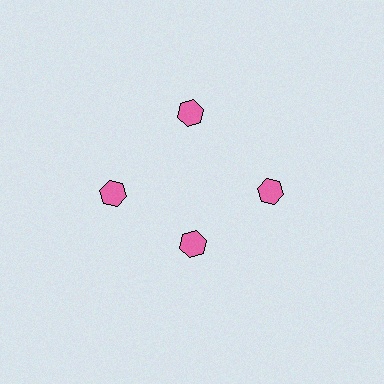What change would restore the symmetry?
The symmetry would be restored by moving it outward, back onto the ring so that all 4 hexagons sit at equal angles and equal distance from the center.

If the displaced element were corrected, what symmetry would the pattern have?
It would have 4-fold rotational symmetry — the pattern would map onto itself every 90 degrees.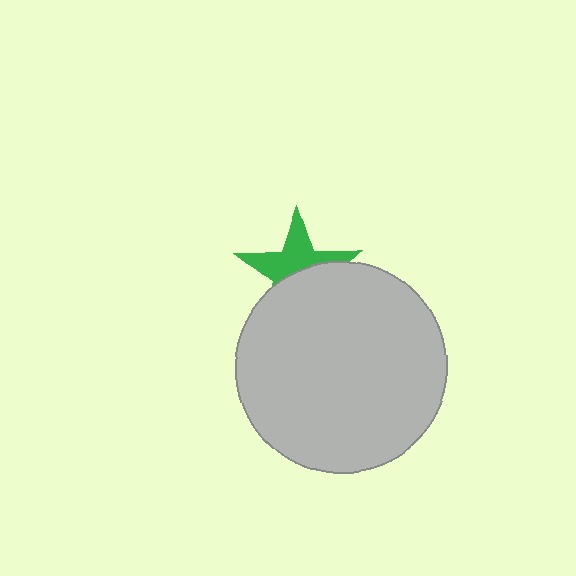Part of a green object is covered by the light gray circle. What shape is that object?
It is a star.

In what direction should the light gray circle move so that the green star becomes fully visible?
The light gray circle should move down. That is the shortest direction to clear the overlap and leave the green star fully visible.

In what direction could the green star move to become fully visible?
The green star could move up. That would shift it out from behind the light gray circle entirely.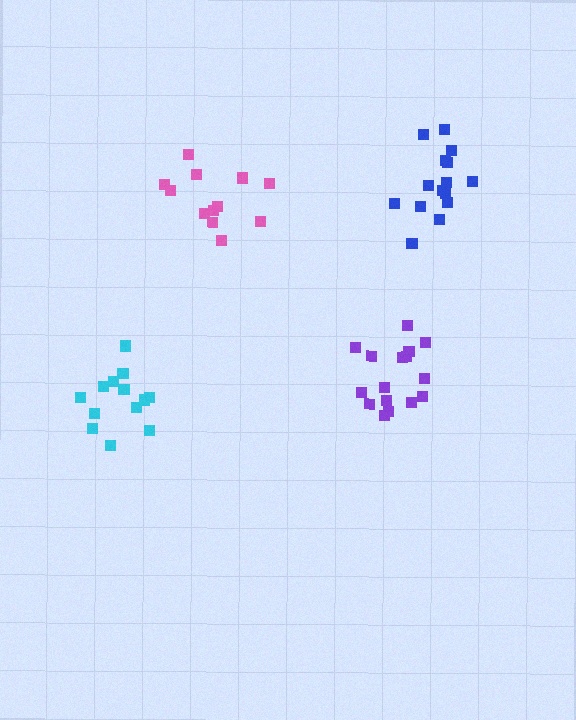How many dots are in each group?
Group 1: 12 dots, Group 2: 16 dots, Group 3: 13 dots, Group 4: 15 dots (56 total).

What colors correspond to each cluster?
The clusters are colored: pink, purple, cyan, blue.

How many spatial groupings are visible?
There are 4 spatial groupings.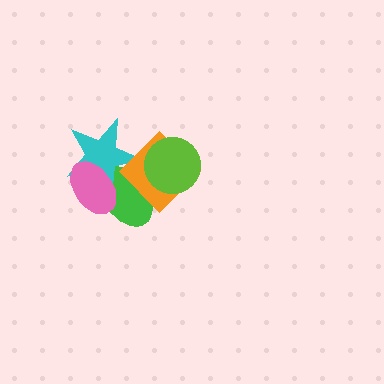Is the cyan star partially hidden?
Yes, it is partially covered by another shape.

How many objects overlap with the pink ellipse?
2 objects overlap with the pink ellipse.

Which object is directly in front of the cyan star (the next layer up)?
The pink ellipse is directly in front of the cyan star.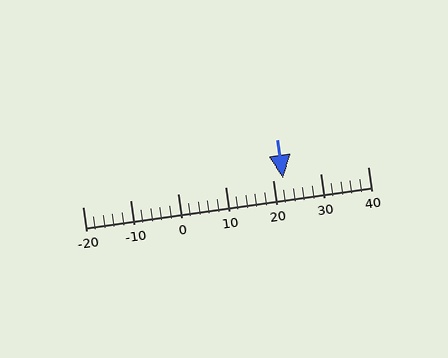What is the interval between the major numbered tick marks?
The major tick marks are spaced 10 units apart.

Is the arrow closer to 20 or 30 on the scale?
The arrow is closer to 20.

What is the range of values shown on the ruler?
The ruler shows values from -20 to 40.